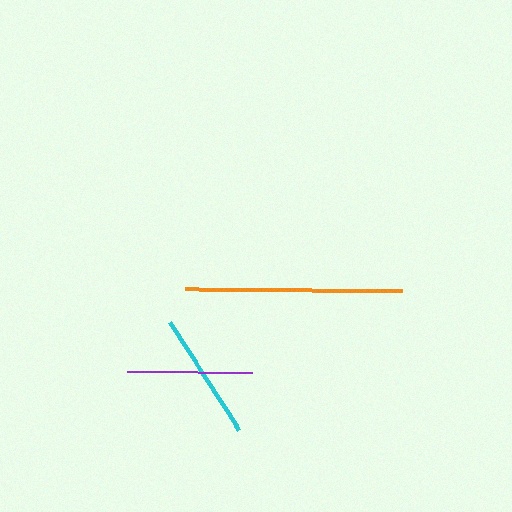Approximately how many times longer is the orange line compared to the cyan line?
The orange line is approximately 1.7 times the length of the cyan line.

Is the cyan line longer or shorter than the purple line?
The cyan line is longer than the purple line.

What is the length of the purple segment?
The purple segment is approximately 125 pixels long.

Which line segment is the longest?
The orange line is the longest at approximately 217 pixels.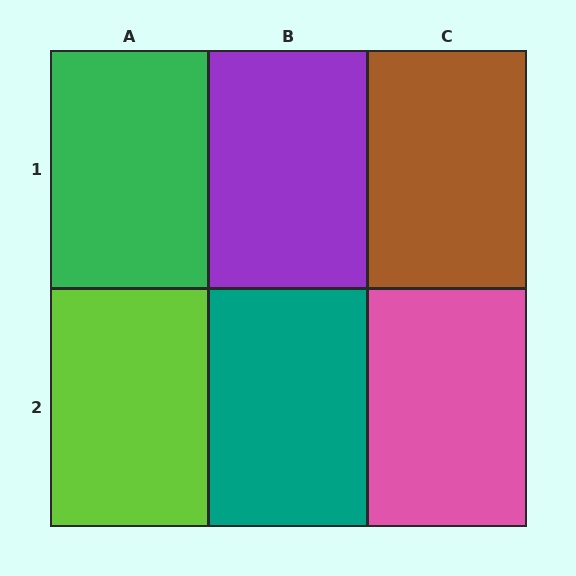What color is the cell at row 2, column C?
Pink.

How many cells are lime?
1 cell is lime.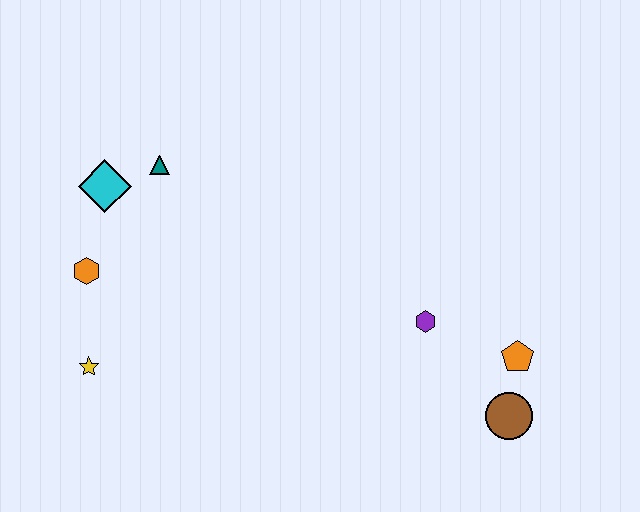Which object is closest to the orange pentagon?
The brown circle is closest to the orange pentagon.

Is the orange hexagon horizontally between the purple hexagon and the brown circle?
No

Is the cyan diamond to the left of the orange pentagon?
Yes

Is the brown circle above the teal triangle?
No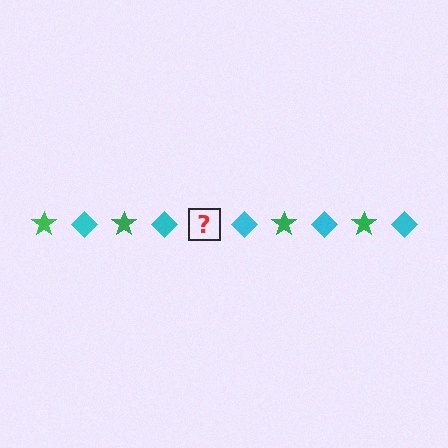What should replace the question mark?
The question mark should be replaced with a green star.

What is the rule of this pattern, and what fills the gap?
The rule is that the pattern alternates between green star and cyan diamond. The gap should be filled with a green star.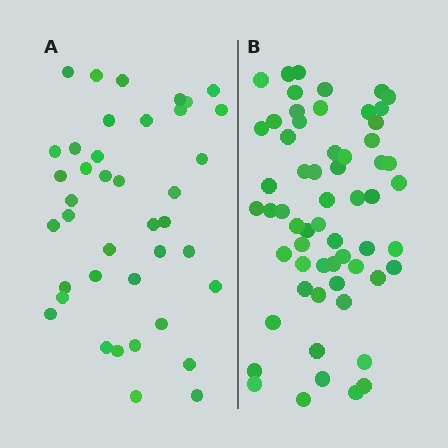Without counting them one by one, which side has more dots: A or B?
Region B (the right region) has more dots.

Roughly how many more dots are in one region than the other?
Region B has approximately 20 more dots than region A.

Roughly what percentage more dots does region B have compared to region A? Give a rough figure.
About 50% more.